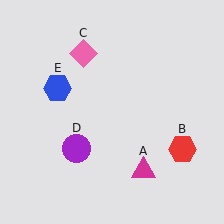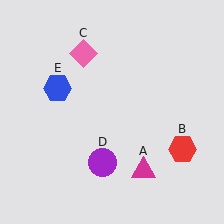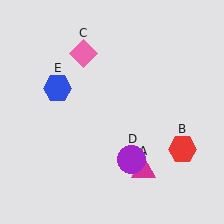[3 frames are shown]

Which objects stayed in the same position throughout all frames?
Magenta triangle (object A) and red hexagon (object B) and pink diamond (object C) and blue hexagon (object E) remained stationary.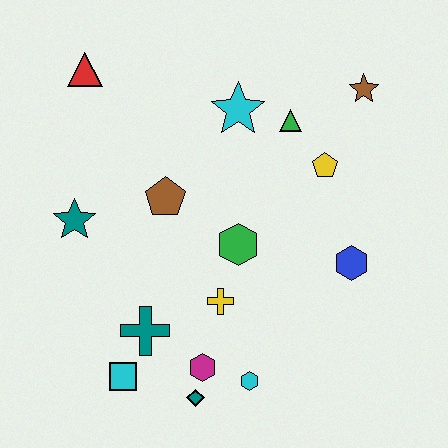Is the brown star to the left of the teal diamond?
No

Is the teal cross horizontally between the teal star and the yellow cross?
Yes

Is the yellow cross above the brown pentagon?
No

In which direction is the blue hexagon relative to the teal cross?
The blue hexagon is to the right of the teal cross.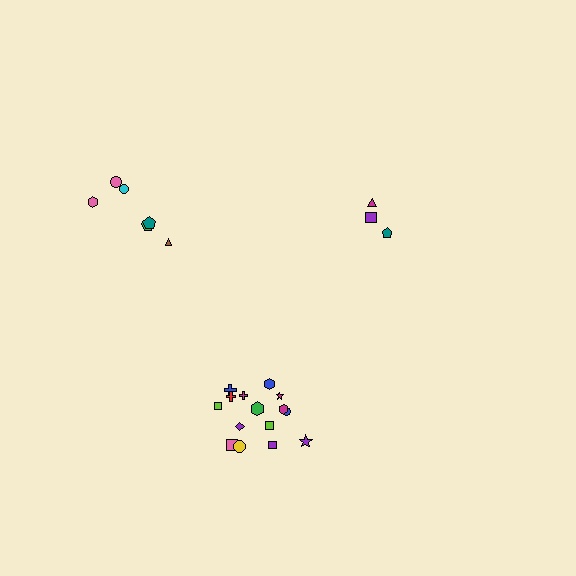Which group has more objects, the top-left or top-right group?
The top-left group.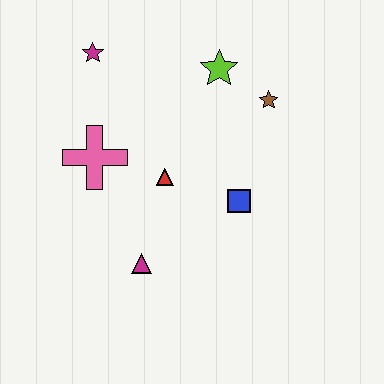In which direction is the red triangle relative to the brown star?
The red triangle is to the left of the brown star.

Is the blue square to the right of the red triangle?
Yes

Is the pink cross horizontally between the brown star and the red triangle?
No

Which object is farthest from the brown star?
The magenta triangle is farthest from the brown star.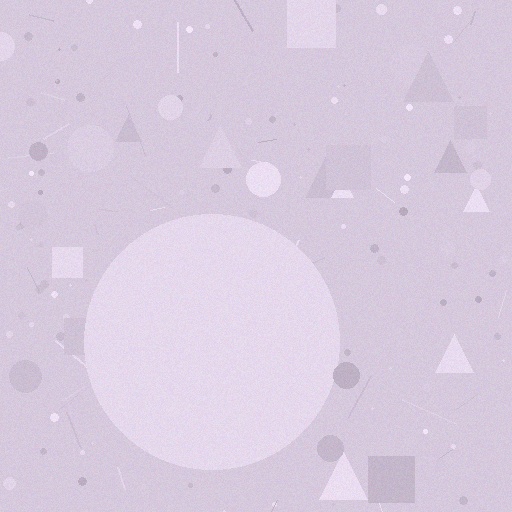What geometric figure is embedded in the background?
A circle is embedded in the background.